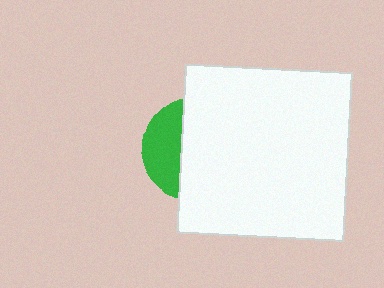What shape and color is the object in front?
The object in front is a white rectangle.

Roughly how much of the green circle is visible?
A small part of it is visible (roughly 36%).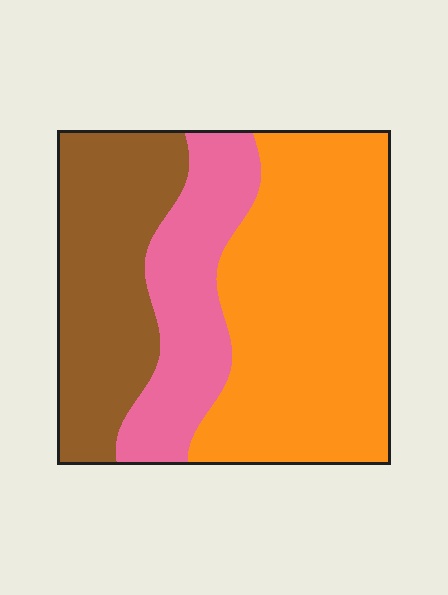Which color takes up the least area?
Pink, at roughly 20%.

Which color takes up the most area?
Orange, at roughly 50%.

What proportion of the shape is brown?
Brown covers roughly 30% of the shape.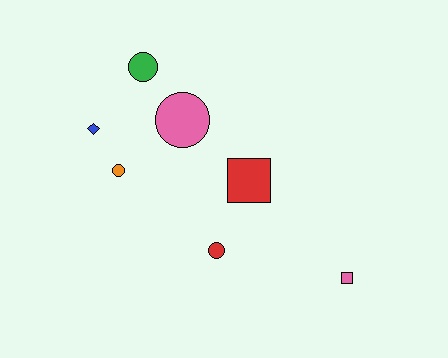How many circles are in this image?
There are 4 circles.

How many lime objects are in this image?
There are no lime objects.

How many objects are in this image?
There are 7 objects.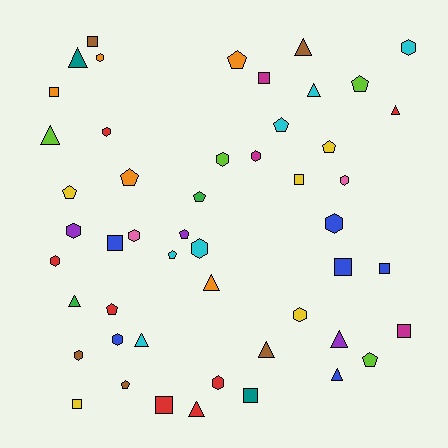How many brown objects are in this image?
There are 5 brown objects.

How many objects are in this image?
There are 50 objects.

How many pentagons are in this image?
There are 12 pentagons.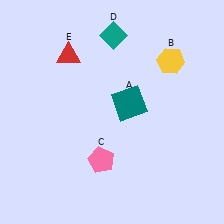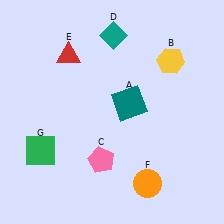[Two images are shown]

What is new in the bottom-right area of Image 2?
An orange circle (F) was added in the bottom-right area of Image 2.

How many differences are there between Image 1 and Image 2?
There are 2 differences between the two images.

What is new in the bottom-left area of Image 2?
A green square (G) was added in the bottom-left area of Image 2.